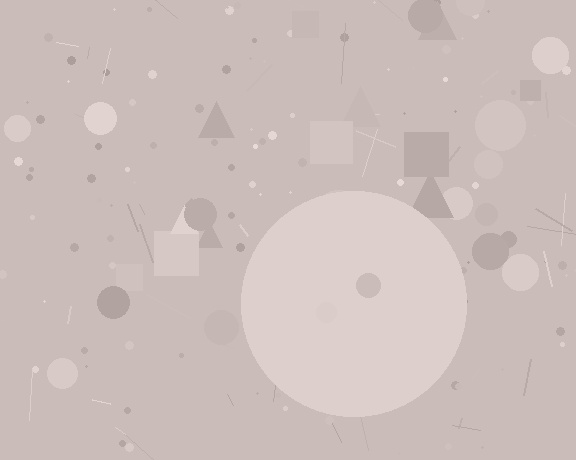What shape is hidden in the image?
A circle is hidden in the image.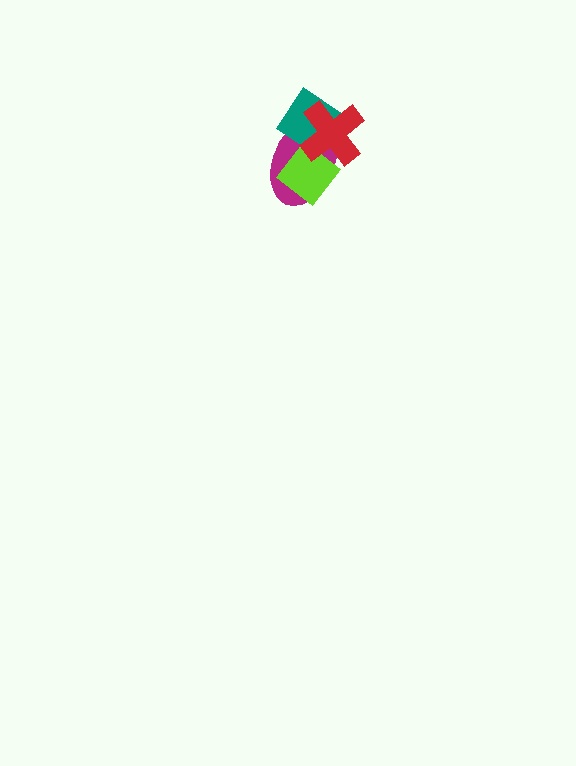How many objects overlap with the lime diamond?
3 objects overlap with the lime diamond.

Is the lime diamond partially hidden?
Yes, it is partially covered by another shape.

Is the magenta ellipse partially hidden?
Yes, it is partially covered by another shape.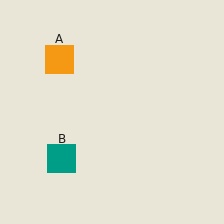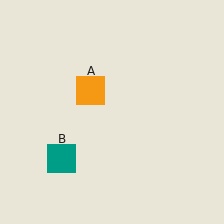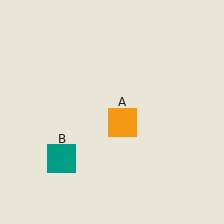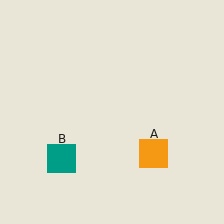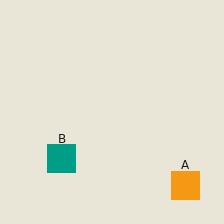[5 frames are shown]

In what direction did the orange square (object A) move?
The orange square (object A) moved down and to the right.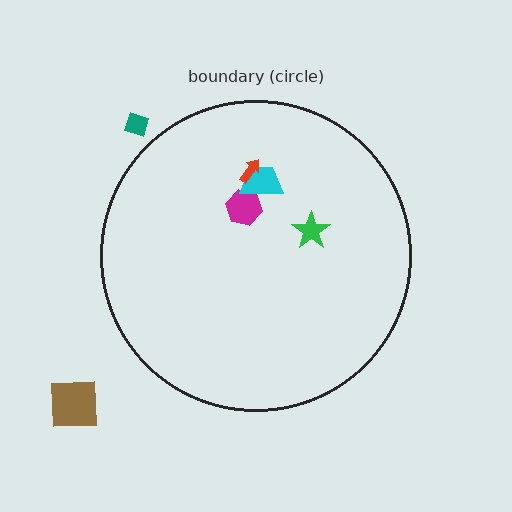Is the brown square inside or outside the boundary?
Outside.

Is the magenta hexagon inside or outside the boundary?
Inside.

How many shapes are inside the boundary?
4 inside, 2 outside.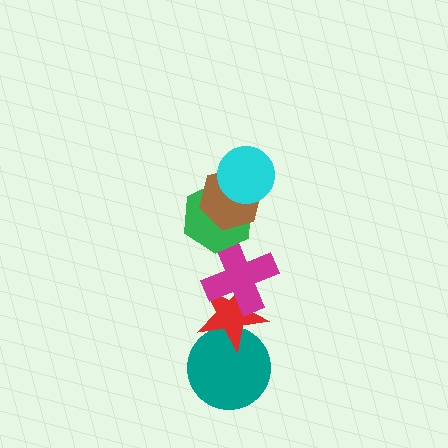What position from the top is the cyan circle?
The cyan circle is 1st from the top.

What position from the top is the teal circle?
The teal circle is 6th from the top.